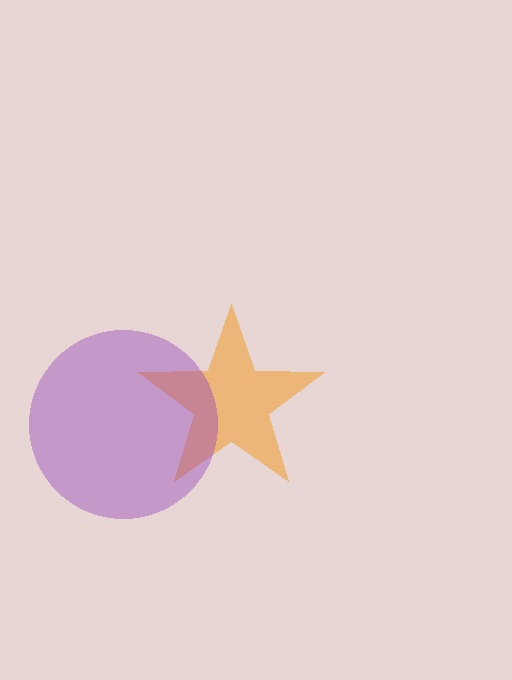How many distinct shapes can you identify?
There are 2 distinct shapes: an orange star, a purple circle.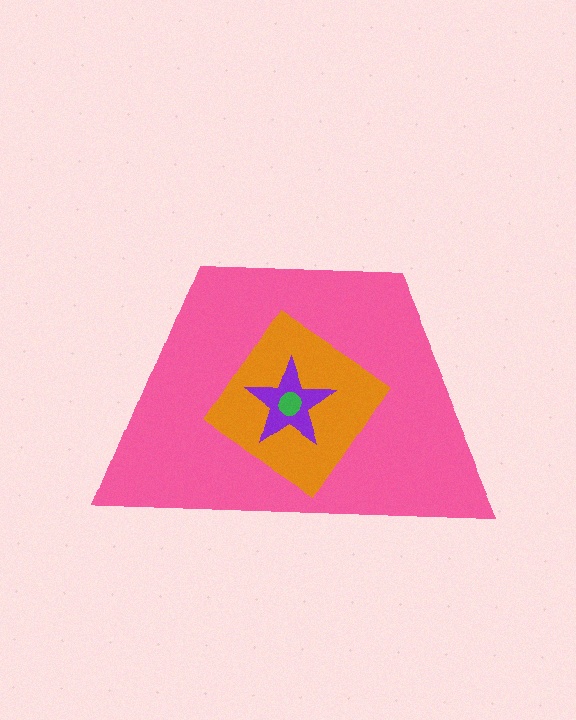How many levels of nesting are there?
4.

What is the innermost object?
The green circle.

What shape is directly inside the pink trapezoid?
The orange diamond.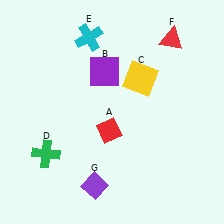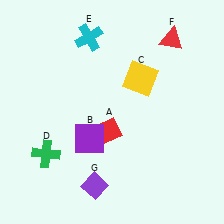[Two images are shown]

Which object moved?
The purple square (B) moved down.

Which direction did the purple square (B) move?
The purple square (B) moved down.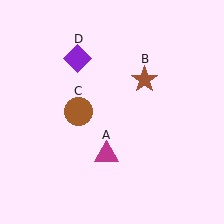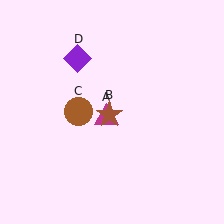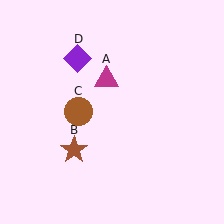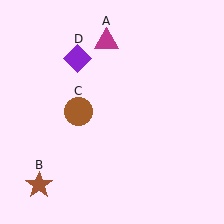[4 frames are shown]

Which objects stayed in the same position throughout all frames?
Brown circle (object C) and purple diamond (object D) remained stationary.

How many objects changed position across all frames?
2 objects changed position: magenta triangle (object A), brown star (object B).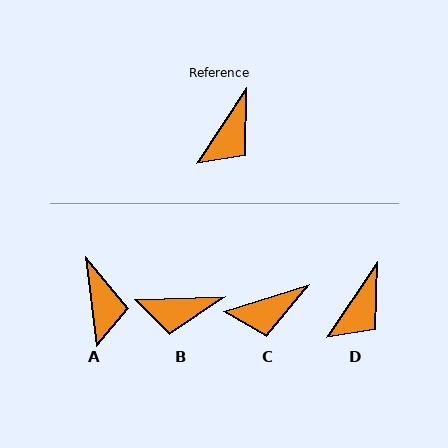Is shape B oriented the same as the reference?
No, it is off by about 54 degrees.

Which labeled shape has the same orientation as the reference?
D.